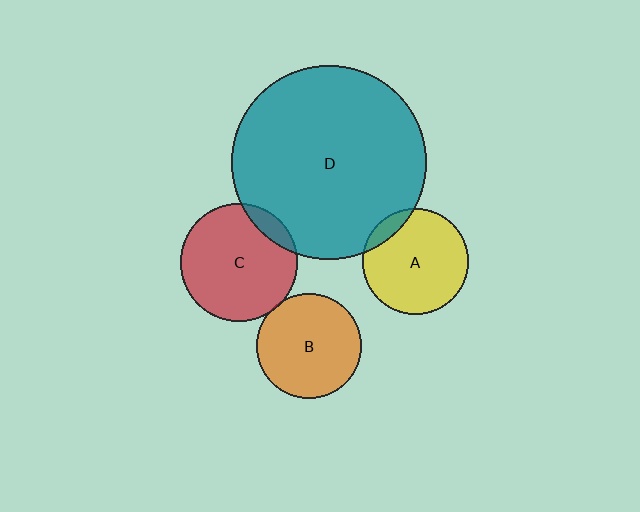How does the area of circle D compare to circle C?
Approximately 2.7 times.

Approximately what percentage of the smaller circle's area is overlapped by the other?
Approximately 10%.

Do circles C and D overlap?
Yes.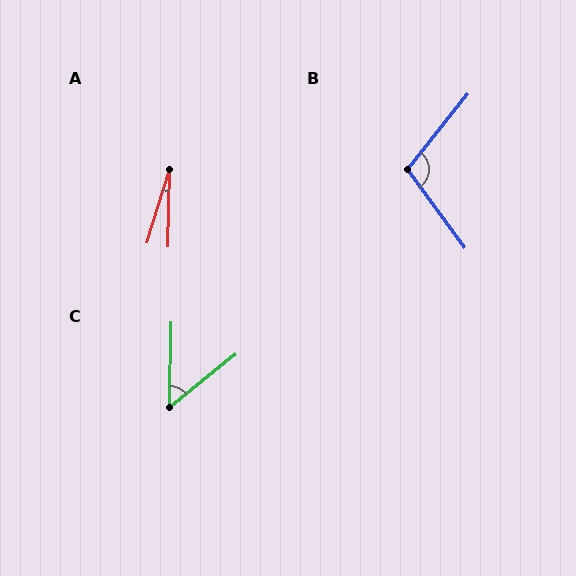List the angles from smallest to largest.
A (16°), C (50°), B (105°).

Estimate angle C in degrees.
Approximately 50 degrees.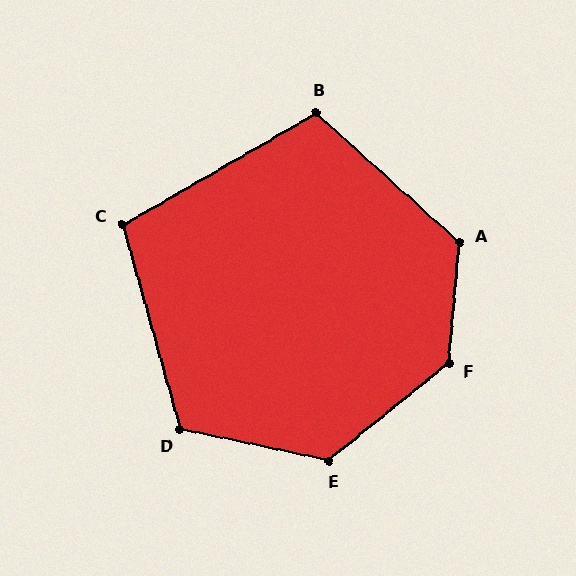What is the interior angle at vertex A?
Approximately 127 degrees (obtuse).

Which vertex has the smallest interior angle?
C, at approximately 104 degrees.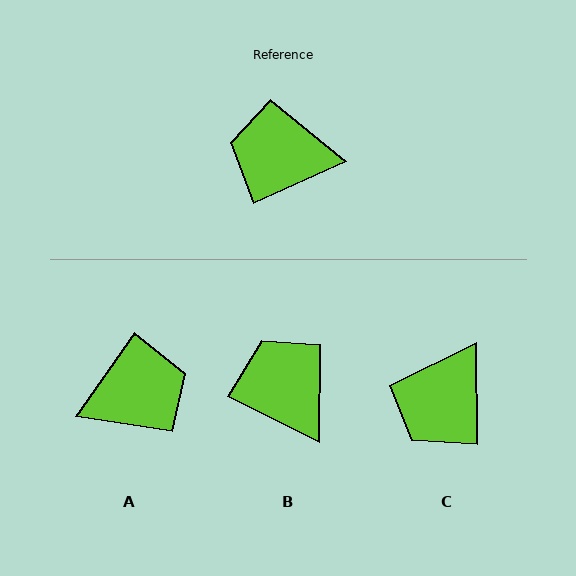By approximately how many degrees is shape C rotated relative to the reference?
Approximately 66 degrees counter-clockwise.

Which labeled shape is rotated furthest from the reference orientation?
A, about 149 degrees away.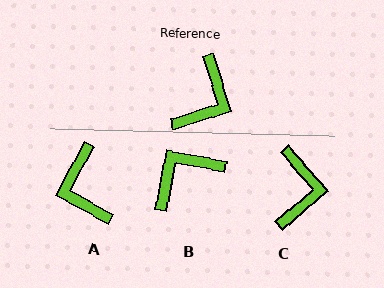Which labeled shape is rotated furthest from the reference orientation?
B, about 152 degrees away.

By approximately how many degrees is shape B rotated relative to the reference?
Approximately 152 degrees counter-clockwise.